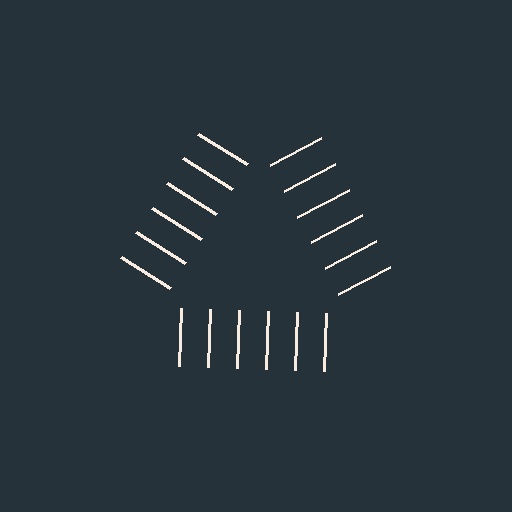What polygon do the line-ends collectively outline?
An illusory triangle — the line segments terminate on its edges but no continuous stroke is drawn.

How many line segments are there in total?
18 — 6 along each of the 3 edges.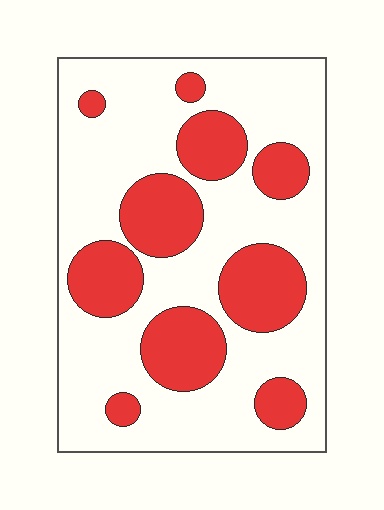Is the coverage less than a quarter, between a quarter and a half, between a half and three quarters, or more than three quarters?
Between a quarter and a half.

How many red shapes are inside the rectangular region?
10.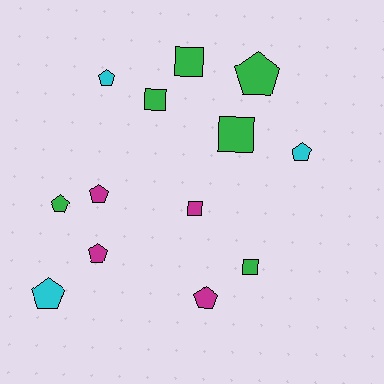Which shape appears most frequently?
Pentagon, with 8 objects.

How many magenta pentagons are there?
There are 3 magenta pentagons.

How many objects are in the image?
There are 13 objects.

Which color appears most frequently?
Green, with 6 objects.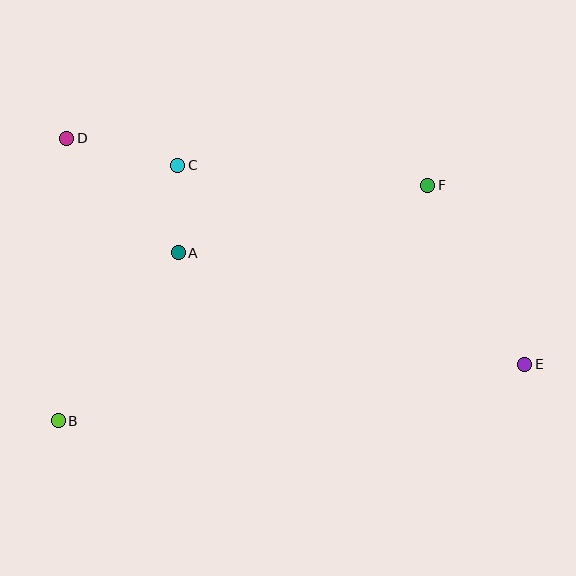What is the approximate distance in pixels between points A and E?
The distance between A and E is approximately 364 pixels.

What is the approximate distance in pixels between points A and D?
The distance between A and D is approximately 160 pixels.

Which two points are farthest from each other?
Points D and E are farthest from each other.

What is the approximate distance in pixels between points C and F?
The distance between C and F is approximately 251 pixels.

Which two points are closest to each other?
Points A and C are closest to each other.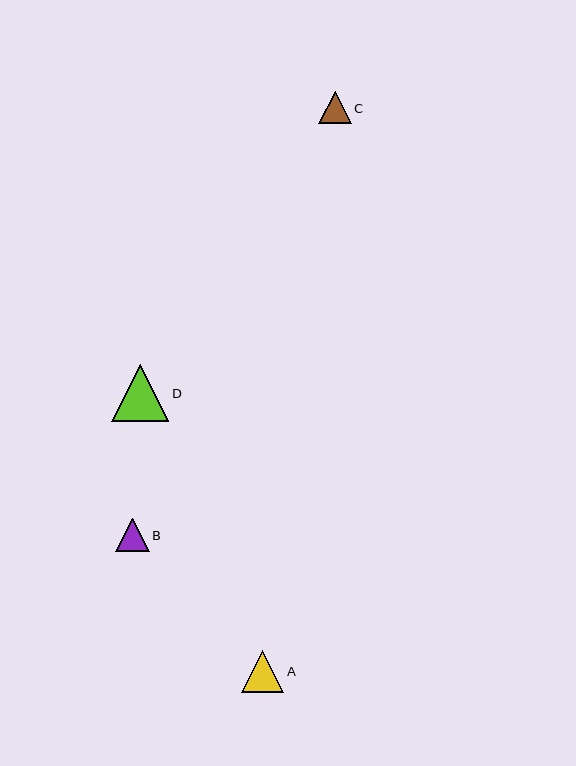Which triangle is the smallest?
Triangle C is the smallest with a size of approximately 32 pixels.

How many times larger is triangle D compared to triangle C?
Triangle D is approximately 1.8 times the size of triangle C.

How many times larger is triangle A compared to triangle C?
Triangle A is approximately 1.3 times the size of triangle C.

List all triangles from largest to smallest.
From largest to smallest: D, A, B, C.